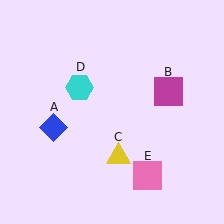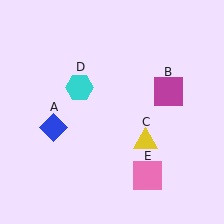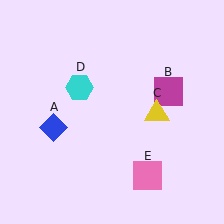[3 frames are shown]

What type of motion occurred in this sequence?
The yellow triangle (object C) rotated counterclockwise around the center of the scene.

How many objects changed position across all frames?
1 object changed position: yellow triangle (object C).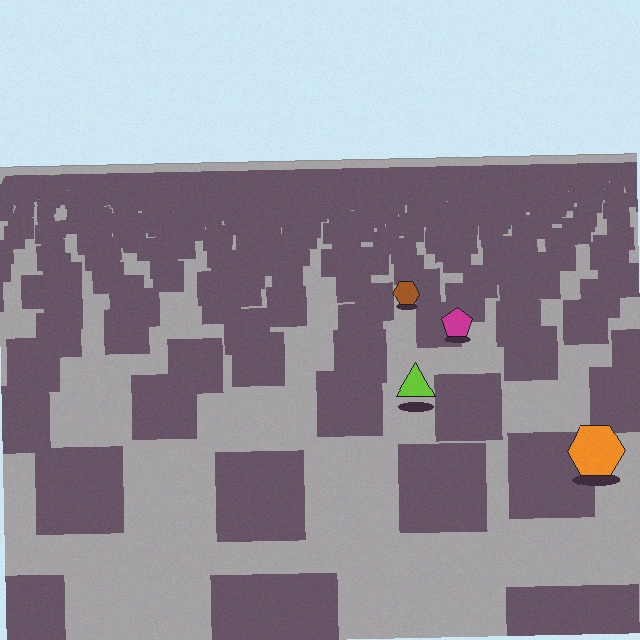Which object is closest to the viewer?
The orange hexagon is closest. The texture marks near it are larger and more spread out.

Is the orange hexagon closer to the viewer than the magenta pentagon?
Yes. The orange hexagon is closer — you can tell from the texture gradient: the ground texture is coarser near it.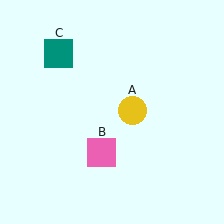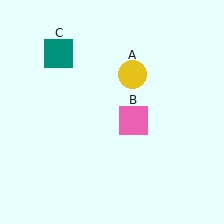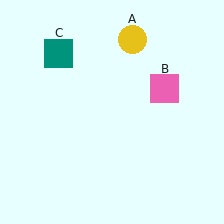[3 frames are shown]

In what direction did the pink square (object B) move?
The pink square (object B) moved up and to the right.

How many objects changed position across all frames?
2 objects changed position: yellow circle (object A), pink square (object B).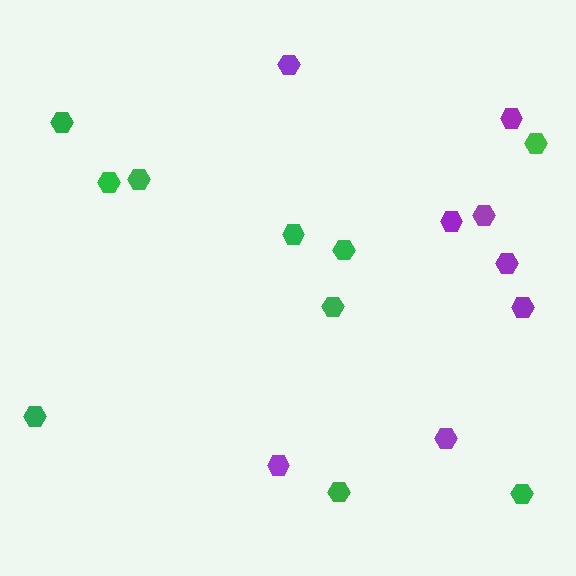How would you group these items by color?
There are 2 groups: one group of purple hexagons (8) and one group of green hexagons (10).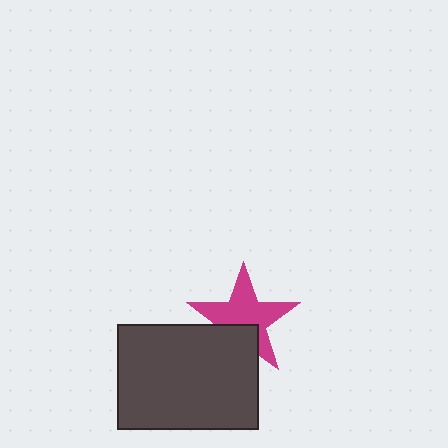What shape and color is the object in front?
The object in front is a dark gray rectangle.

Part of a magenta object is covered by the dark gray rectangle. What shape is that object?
It is a star.